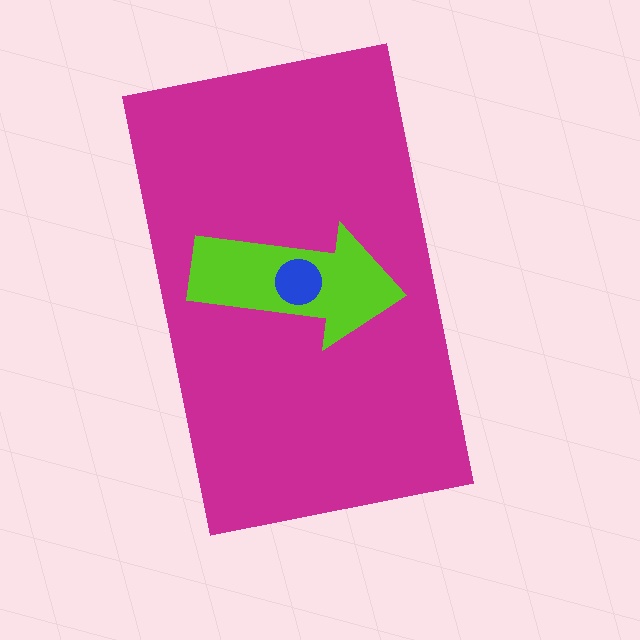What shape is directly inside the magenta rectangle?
The lime arrow.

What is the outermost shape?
The magenta rectangle.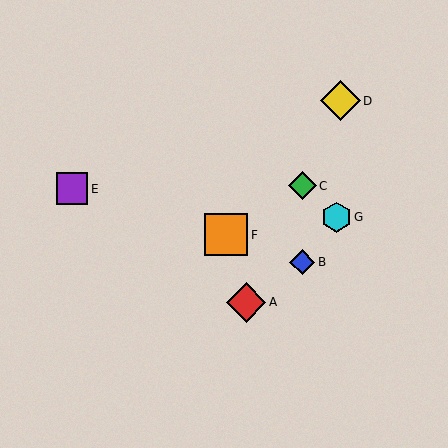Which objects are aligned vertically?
Objects B, C are aligned vertically.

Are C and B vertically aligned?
Yes, both are at x≈302.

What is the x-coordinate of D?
Object D is at x≈341.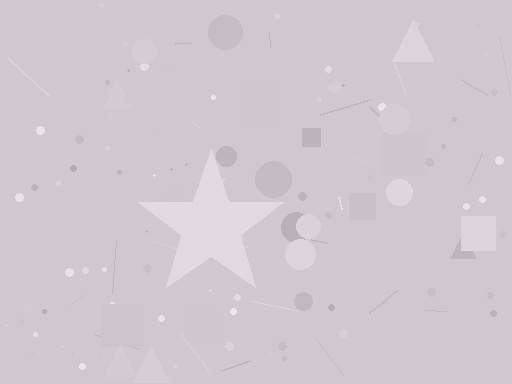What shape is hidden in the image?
A star is hidden in the image.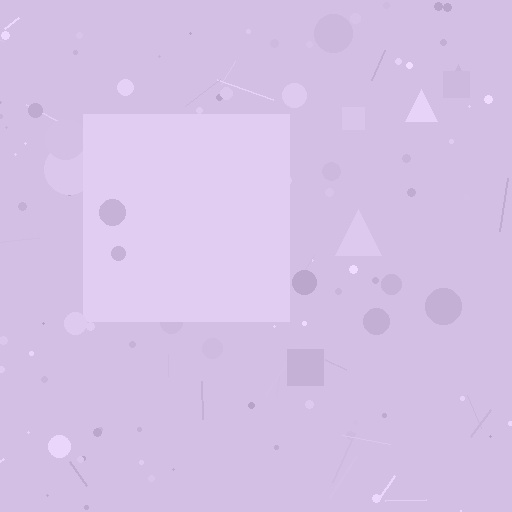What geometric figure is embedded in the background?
A square is embedded in the background.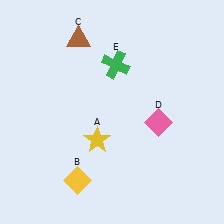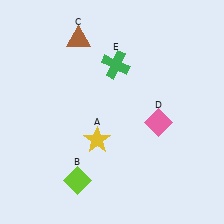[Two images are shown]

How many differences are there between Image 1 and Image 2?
There is 1 difference between the two images.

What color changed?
The diamond (B) changed from yellow in Image 1 to lime in Image 2.